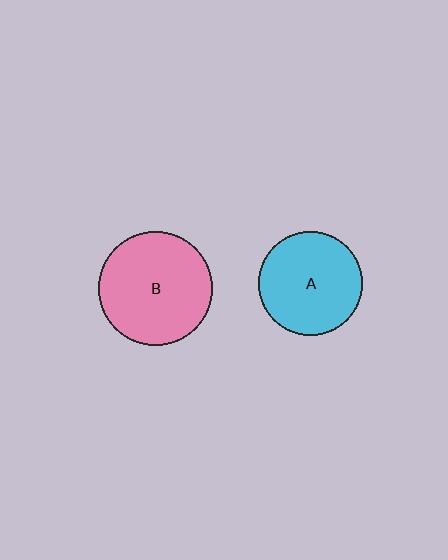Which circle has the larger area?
Circle B (pink).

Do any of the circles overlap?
No, none of the circles overlap.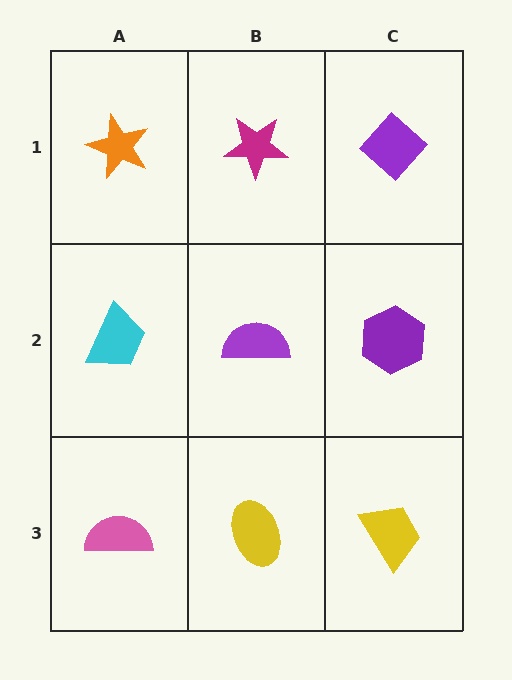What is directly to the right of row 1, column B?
A purple diamond.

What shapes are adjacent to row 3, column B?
A purple semicircle (row 2, column B), a pink semicircle (row 3, column A), a yellow trapezoid (row 3, column C).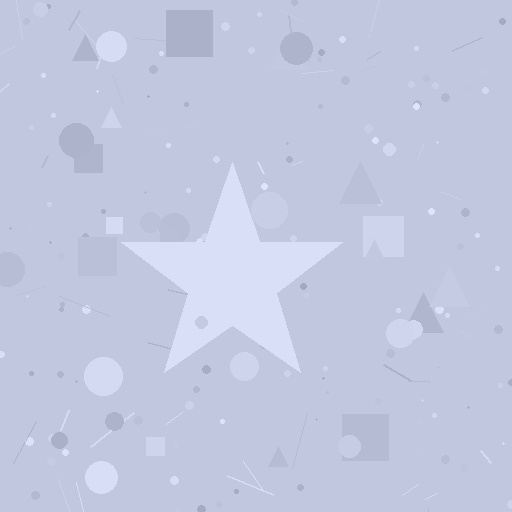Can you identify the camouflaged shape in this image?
The camouflaged shape is a star.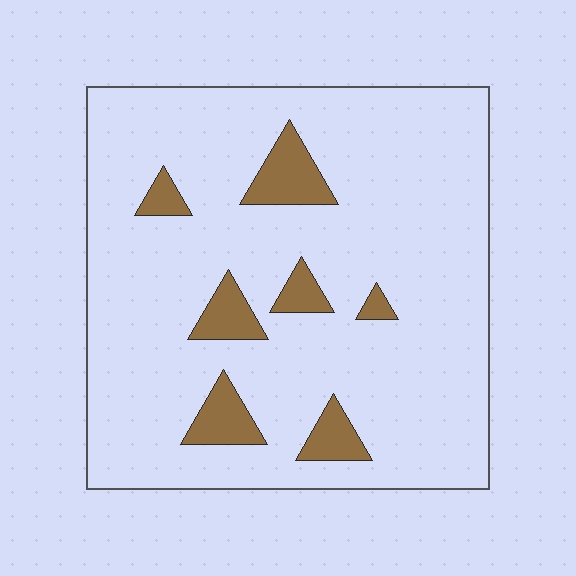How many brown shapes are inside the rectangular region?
7.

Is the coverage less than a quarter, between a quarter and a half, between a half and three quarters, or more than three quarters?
Less than a quarter.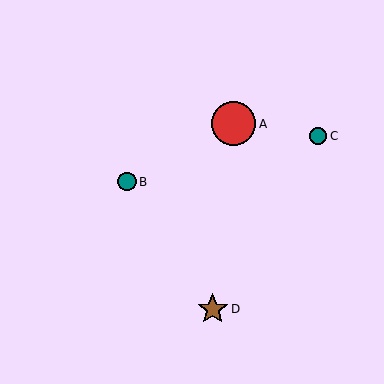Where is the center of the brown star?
The center of the brown star is at (213, 309).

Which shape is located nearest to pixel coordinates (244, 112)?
The red circle (labeled A) at (234, 124) is nearest to that location.